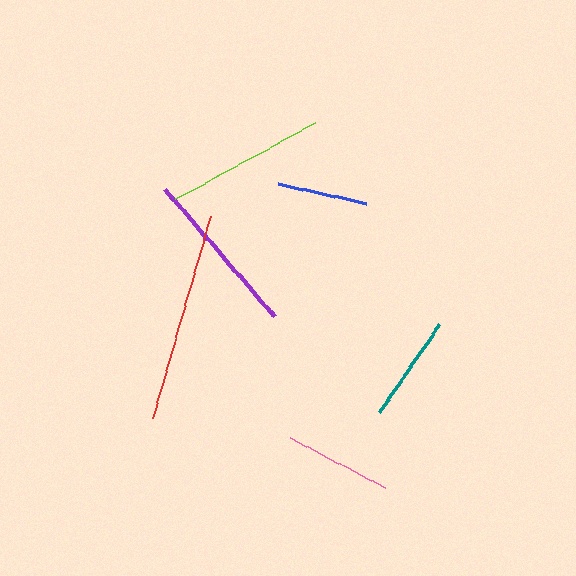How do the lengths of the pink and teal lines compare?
The pink and teal lines are approximately the same length.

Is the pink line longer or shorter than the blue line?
The pink line is longer than the blue line.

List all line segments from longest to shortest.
From longest to shortest: red, purple, lime, pink, teal, blue.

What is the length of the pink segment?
The pink segment is approximately 108 pixels long.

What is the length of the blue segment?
The blue segment is approximately 90 pixels long.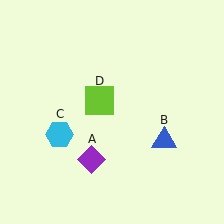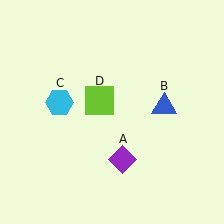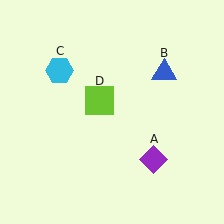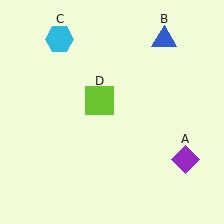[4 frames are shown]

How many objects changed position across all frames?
3 objects changed position: purple diamond (object A), blue triangle (object B), cyan hexagon (object C).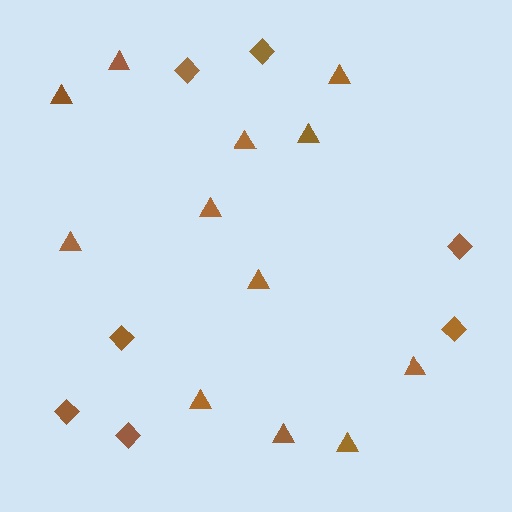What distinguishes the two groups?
There are 2 groups: one group of triangles (12) and one group of diamonds (7).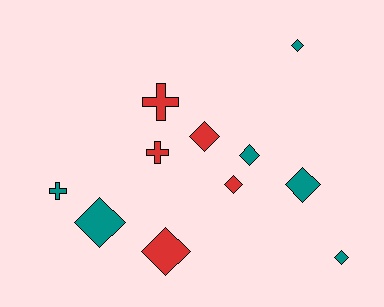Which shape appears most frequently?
Diamond, with 8 objects.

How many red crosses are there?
There are 2 red crosses.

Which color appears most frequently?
Teal, with 6 objects.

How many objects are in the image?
There are 11 objects.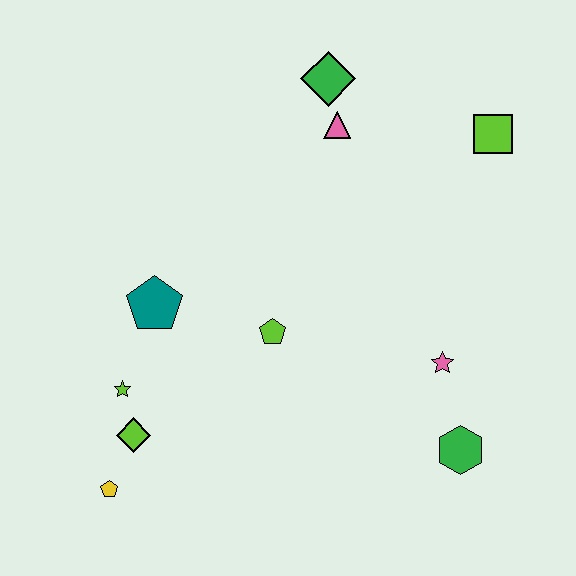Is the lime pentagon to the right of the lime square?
No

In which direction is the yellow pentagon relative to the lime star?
The yellow pentagon is below the lime star.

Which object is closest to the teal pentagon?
The lime star is closest to the teal pentagon.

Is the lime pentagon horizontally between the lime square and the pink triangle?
No